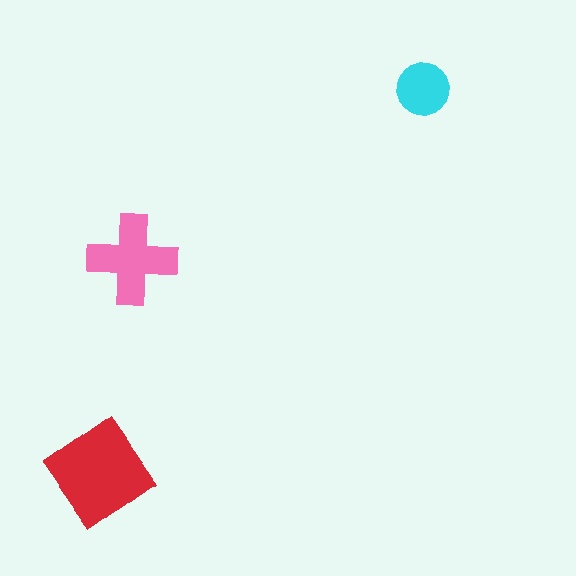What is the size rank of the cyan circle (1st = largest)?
3rd.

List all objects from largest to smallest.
The red diamond, the pink cross, the cyan circle.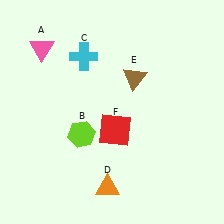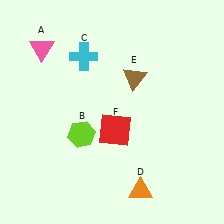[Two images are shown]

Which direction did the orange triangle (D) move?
The orange triangle (D) moved right.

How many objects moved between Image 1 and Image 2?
1 object moved between the two images.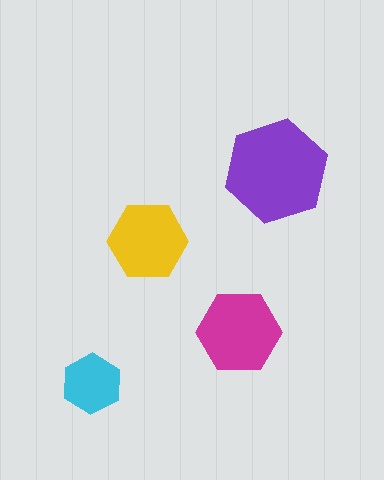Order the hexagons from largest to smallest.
the purple one, the magenta one, the yellow one, the cyan one.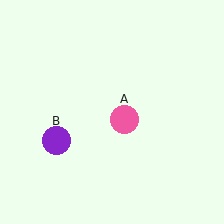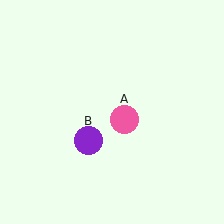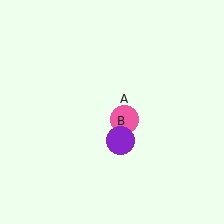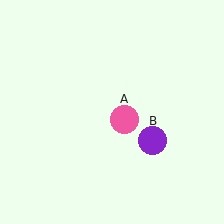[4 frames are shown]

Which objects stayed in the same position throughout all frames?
Pink circle (object A) remained stationary.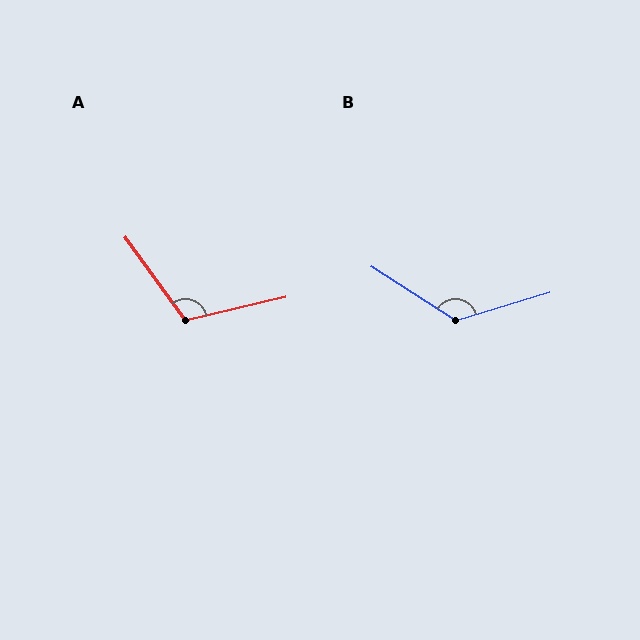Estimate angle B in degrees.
Approximately 131 degrees.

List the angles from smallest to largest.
A (113°), B (131°).